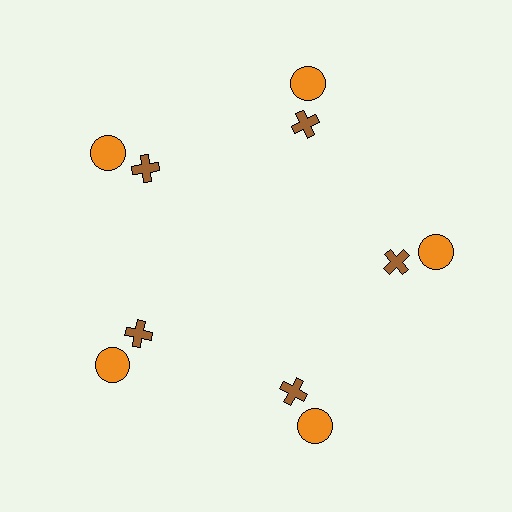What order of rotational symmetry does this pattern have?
This pattern has 5-fold rotational symmetry.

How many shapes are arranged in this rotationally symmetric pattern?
There are 10 shapes, arranged in 5 groups of 2.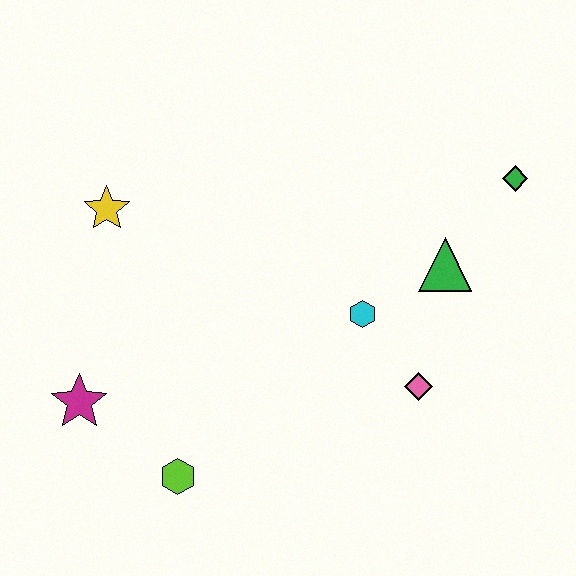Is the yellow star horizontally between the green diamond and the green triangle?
No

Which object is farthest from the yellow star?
The green diamond is farthest from the yellow star.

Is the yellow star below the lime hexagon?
No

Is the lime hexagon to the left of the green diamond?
Yes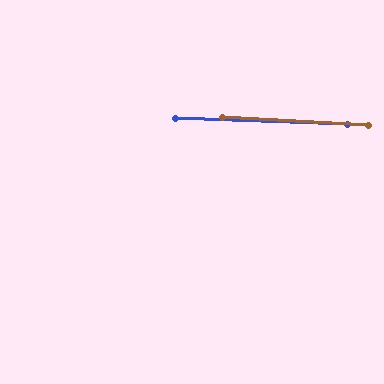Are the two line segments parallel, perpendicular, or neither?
Parallel — their directions differ by only 1.2°.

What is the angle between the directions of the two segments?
Approximately 1 degree.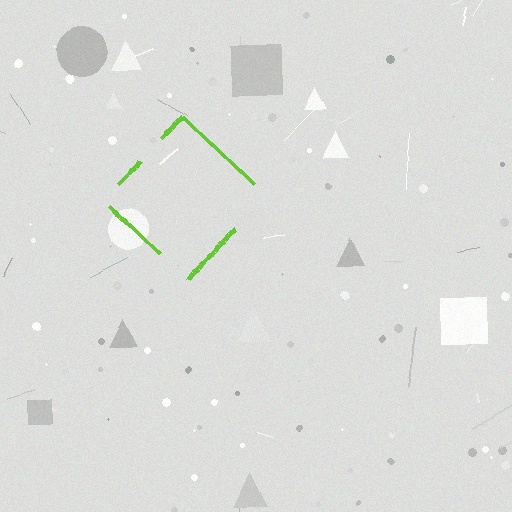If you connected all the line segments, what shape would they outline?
They would outline a diamond.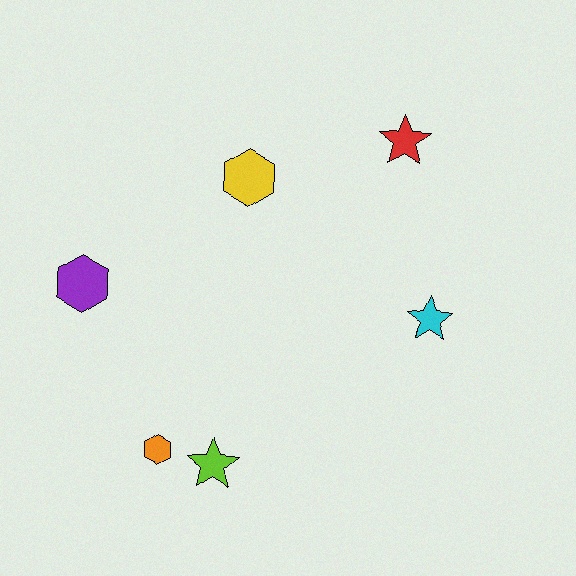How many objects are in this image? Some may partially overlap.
There are 6 objects.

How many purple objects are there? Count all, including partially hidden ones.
There is 1 purple object.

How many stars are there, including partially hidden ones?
There are 3 stars.